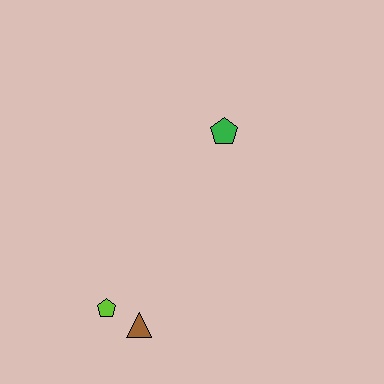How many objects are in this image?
There are 3 objects.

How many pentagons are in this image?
There are 2 pentagons.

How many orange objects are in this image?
There are no orange objects.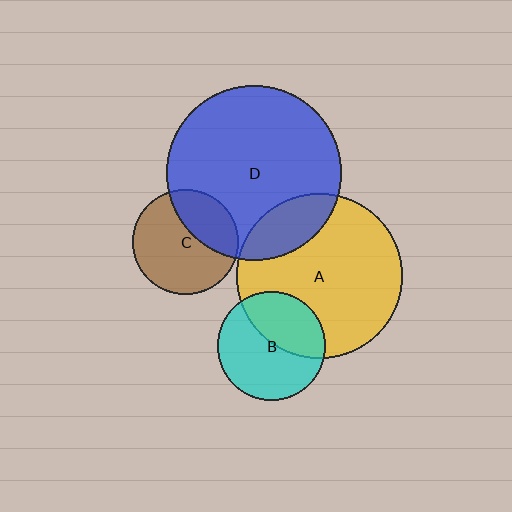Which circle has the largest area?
Circle D (blue).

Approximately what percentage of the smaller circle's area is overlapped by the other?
Approximately 20%.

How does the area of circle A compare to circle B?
Approximately 2.3 times.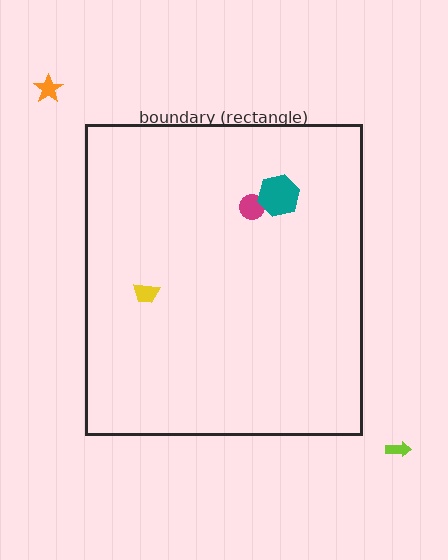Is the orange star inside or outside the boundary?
Outside.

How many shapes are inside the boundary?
3 inside, 2 outside.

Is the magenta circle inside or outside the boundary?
Inside.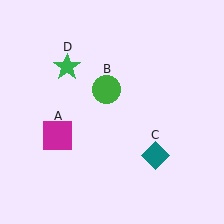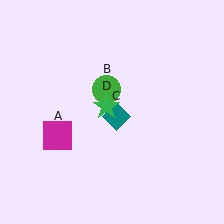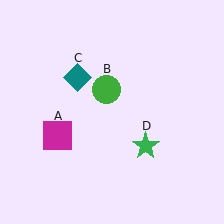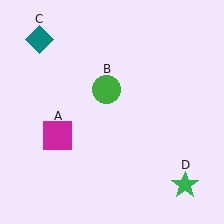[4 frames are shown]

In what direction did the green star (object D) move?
The green star (object D) moved down and to the right.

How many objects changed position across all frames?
2 objects changed position: teal diamond (object C), green star (object D).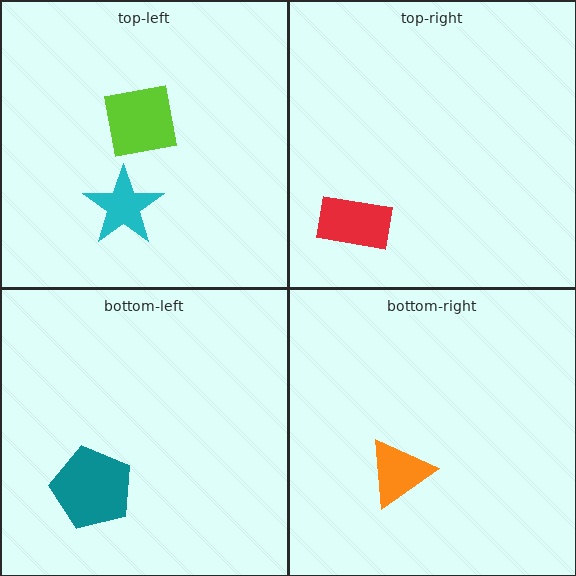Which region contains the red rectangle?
The top-right region.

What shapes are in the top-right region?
The red rectangle.